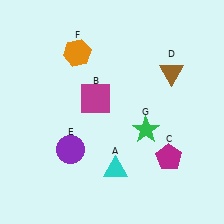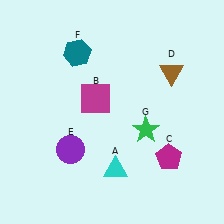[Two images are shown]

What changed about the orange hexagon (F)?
In Image 1, F is orange. In Image 2, it changed to teal.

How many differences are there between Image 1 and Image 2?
There is 1 difference between the two images.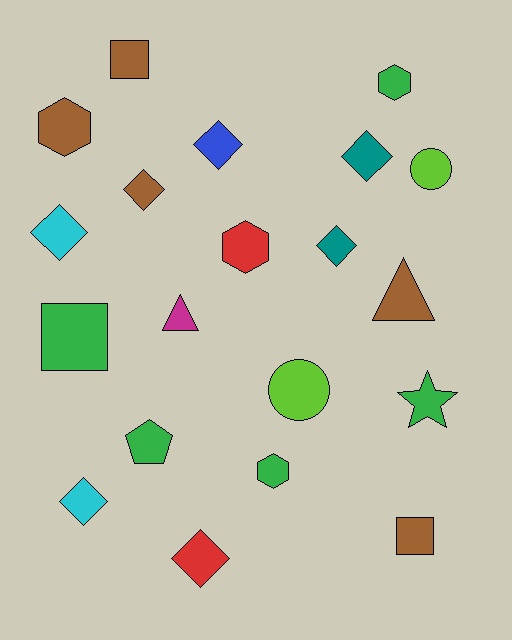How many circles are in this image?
There are 2 circles.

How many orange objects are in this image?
There are no orange objects.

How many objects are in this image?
There are 20 objects.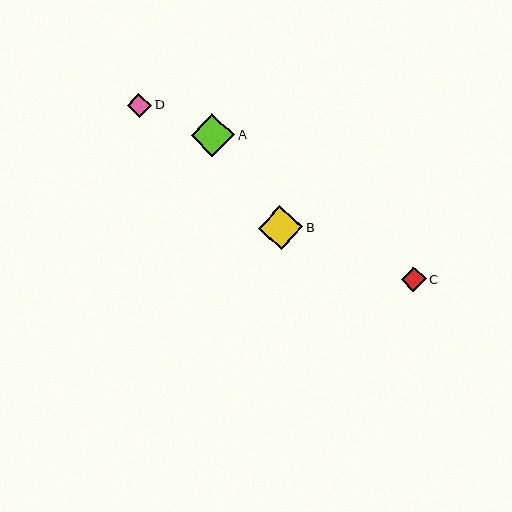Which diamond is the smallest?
Diamond D is the smallest with a size of approximately 24 pixels.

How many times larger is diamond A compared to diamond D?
Diamond A is approximately 1.8 times the size of diamond D.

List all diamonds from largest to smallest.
From largest to smallest: B, A, C, D.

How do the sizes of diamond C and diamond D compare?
Diamond C and diamond D are approximately the same size.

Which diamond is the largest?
Diamond B is the largest with a size of approximately 44 pixels.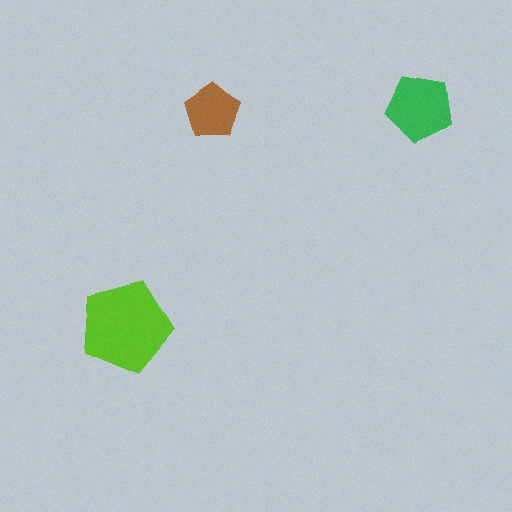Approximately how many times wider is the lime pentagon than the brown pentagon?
About 1.5 times wider.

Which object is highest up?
The brown pentagon is topmost.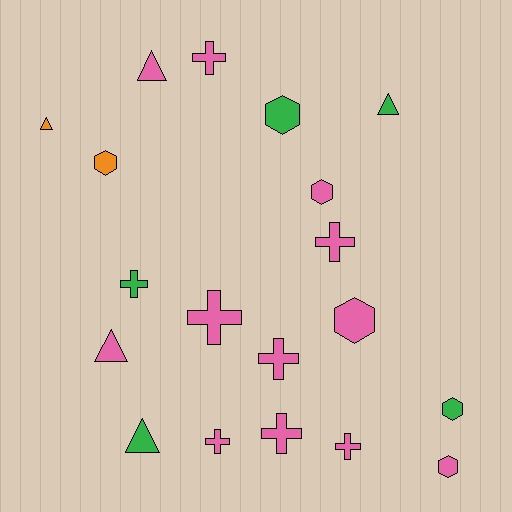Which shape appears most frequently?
Cross, with 8 objects.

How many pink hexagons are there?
There are 3 pink hexagons.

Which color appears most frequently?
Pink, with 12 objects.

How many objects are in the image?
There are 19 objects.